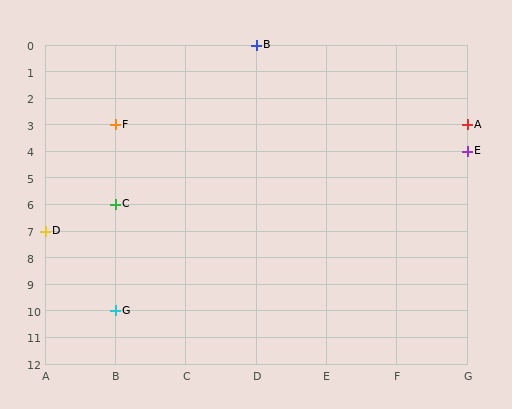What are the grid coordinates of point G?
Point G is at grid coordinates (B, 10).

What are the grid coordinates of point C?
Point C is at grid coordinates (B, 6).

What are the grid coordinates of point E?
Point E is at grid coordinates (G, 4).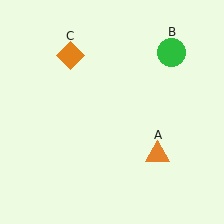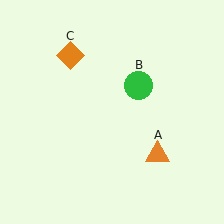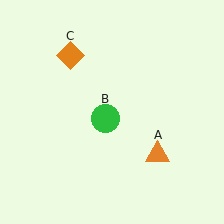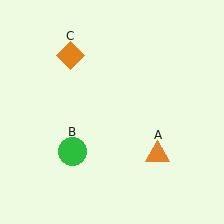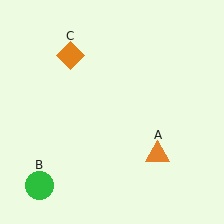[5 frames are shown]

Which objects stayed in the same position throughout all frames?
Orange triangle (object A) and orange diamond (object C) remained stationary.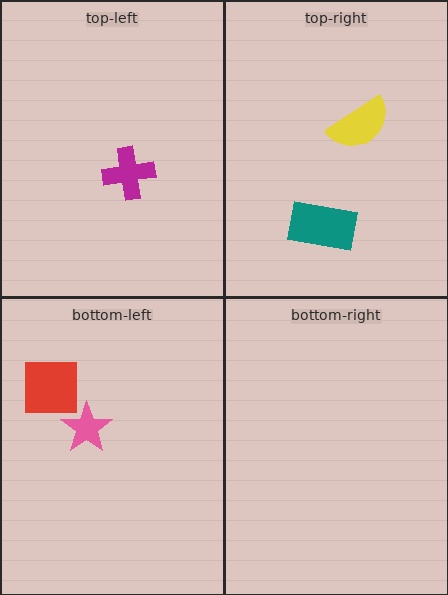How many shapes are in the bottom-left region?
2.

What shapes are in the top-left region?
The magenta cross.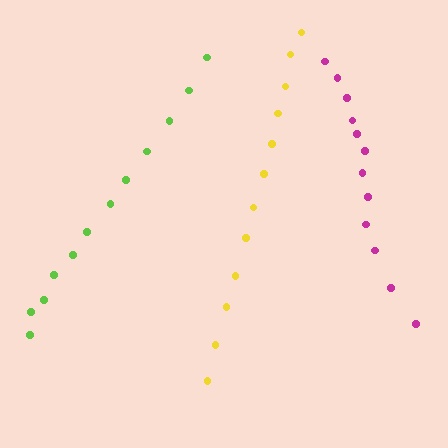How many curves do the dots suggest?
There are 3 distinct paths.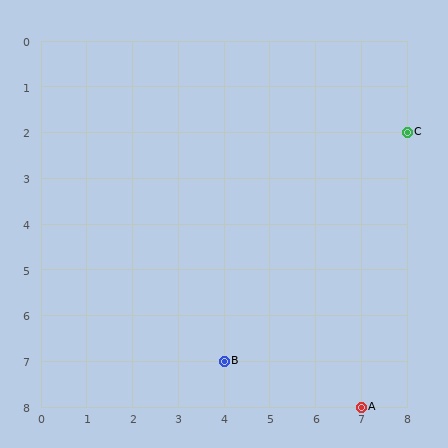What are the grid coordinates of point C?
Point C is at grid coordinates (8, 2).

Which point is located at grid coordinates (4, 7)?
Point B is at (4, 7).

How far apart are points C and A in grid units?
Points C and A are 1 column and 6 rows apart (about 6.1 grid units diagonally).